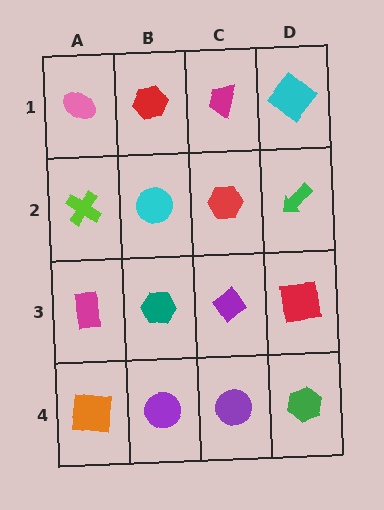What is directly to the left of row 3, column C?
A teal hexagon.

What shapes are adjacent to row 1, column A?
A lime cross (row 2, column A), a red hexagon (row 1, column B).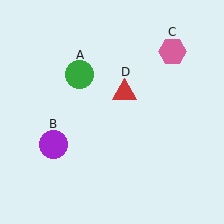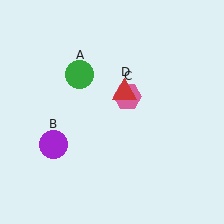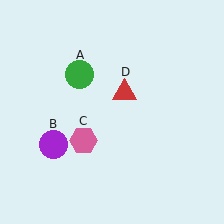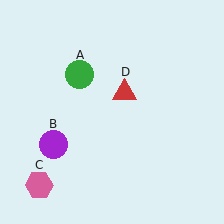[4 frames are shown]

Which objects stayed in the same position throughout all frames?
Green circle (object A) and purple circle (object B) and red triangle (object D) remained stationary.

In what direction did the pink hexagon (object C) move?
The pink hexagon (object C) moved down and to the left.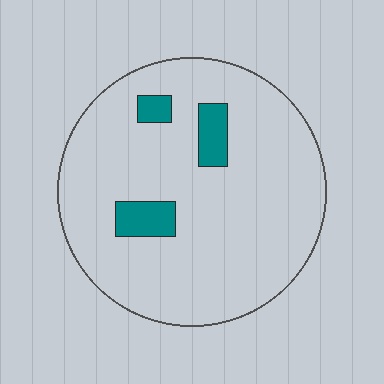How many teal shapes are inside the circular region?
3.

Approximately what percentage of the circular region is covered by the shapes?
Approximately 10%.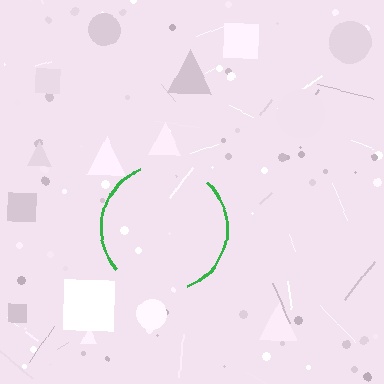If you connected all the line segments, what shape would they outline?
They would outline a circle.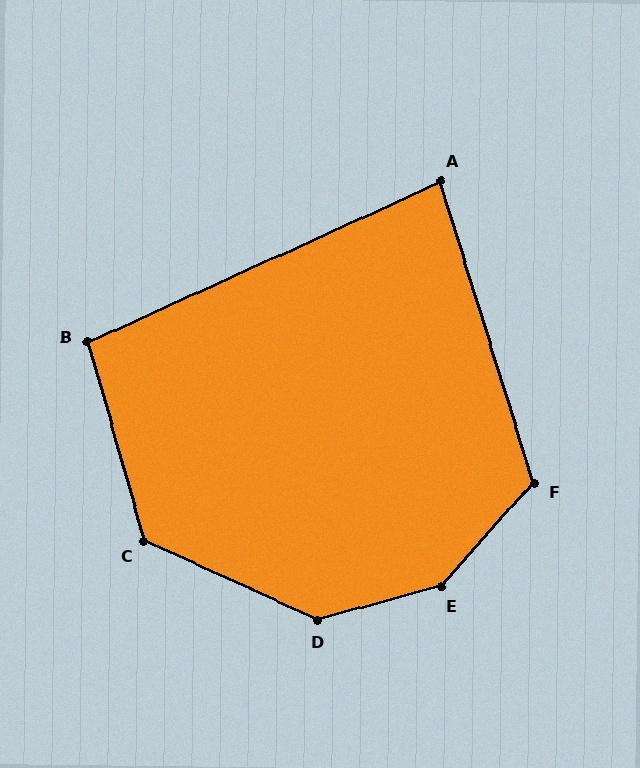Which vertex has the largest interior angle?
E, at approximately 147 degrees.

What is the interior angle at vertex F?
Approximately 121 degrees (obtuse).